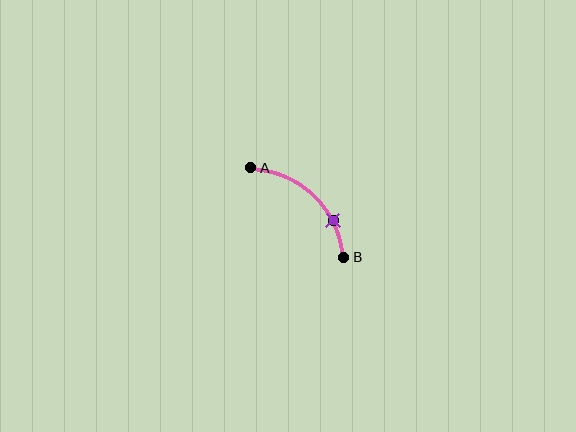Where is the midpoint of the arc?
The arc midpoint is the point on the curve farthest from the straight line joining A and B. It sits above and to the right of that line.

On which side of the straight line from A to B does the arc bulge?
The arc bulges above and to the right of the straight line connecting A and B.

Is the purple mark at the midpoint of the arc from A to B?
No. The purple mark lies on the arc but is closer to endpoint B. The arc midpoint would be at the point on the curve equidistant along the arc from both A and B.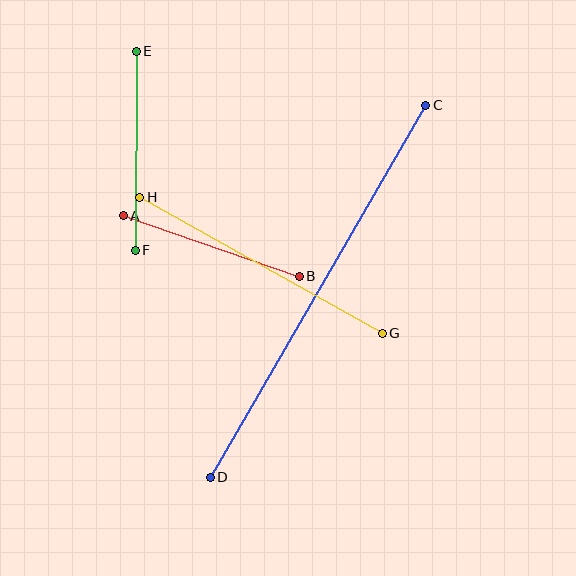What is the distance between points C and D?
The distance is approximately 430 pixels.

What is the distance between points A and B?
The distance is approximately 186 pixels.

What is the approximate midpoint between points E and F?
The midpoint is at approximately (136, 151) pixels.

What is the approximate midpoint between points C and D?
The midpoint is at approximately (318, 291) pixels.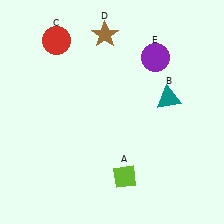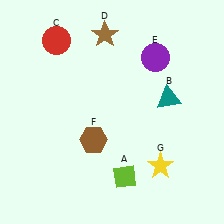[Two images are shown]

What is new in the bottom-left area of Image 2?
A brown hexagon (F) was added in the bottom-left area of Image 2.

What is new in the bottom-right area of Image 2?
A yellow star (G) was added in the bottom-right area of Image 2.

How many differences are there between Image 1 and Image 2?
There are 2 differences between the two images.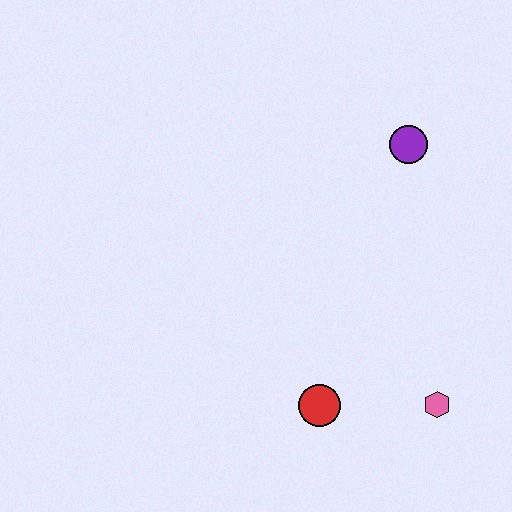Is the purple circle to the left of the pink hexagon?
Yes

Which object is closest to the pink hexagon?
The red circle is closest to the pink hexagon.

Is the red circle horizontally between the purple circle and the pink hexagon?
No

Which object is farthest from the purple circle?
The red circle is farthest from the purple circle.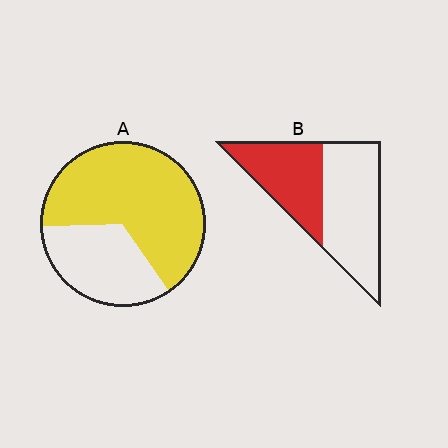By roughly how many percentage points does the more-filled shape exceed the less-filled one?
By roughly 25 percentage points (A over B).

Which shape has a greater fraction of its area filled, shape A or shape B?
Shape A.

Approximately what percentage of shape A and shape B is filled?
A is approximately 65% and B is approximately 40%.